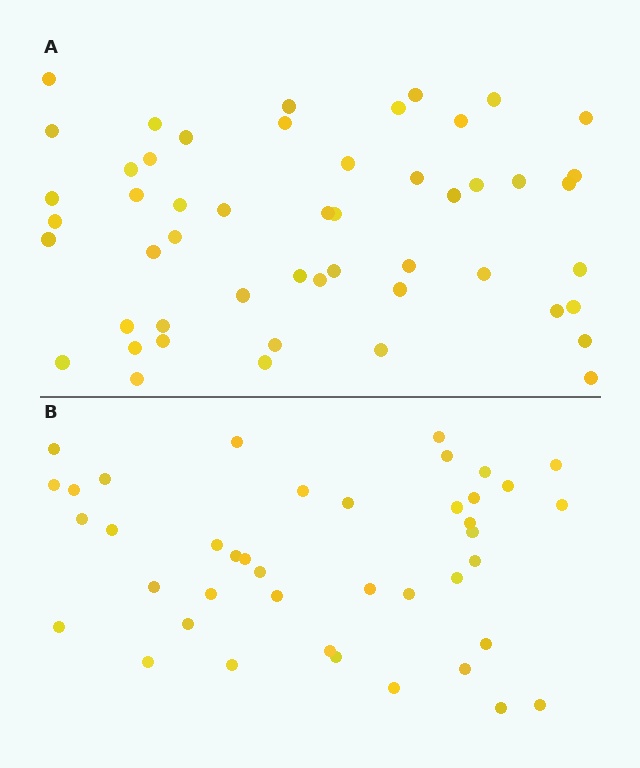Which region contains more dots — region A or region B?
Region A (the top region) has more dots.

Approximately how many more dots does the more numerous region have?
Region A has roughly 10 or so more dots than region B.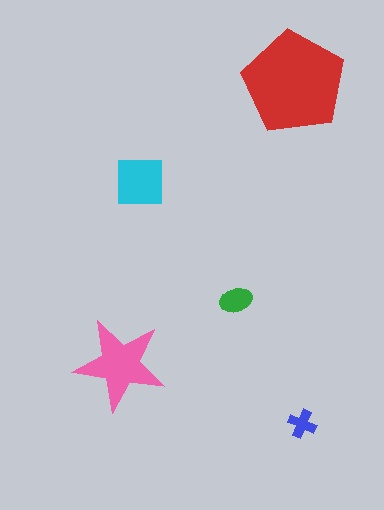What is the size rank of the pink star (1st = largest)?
2nd.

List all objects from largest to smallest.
The red pentagon, the pink star, the cyan square, the green ellipse, the blue cross.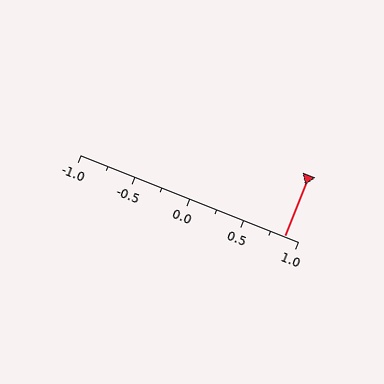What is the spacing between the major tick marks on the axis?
The major ticks are spaced 0.5 apart.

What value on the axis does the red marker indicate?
The marker indicates approximately 0.88.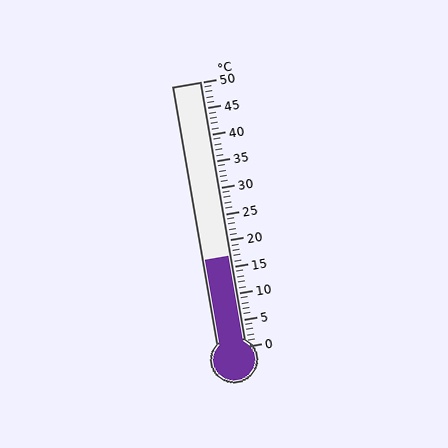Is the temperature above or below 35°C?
The temperature is below 35°C.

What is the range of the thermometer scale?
The thermometer scale ranges from 0°C to 50°C.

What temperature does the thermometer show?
The thermometer shows approximately 17°C.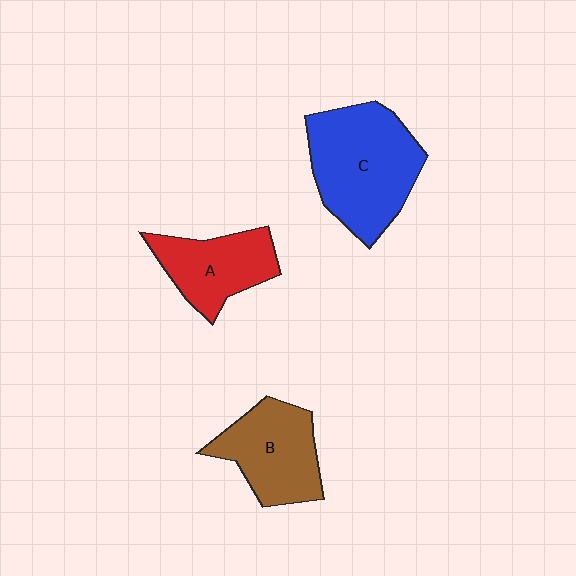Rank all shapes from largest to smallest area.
From largest to smallest: C (blue), B (brown), A (red).